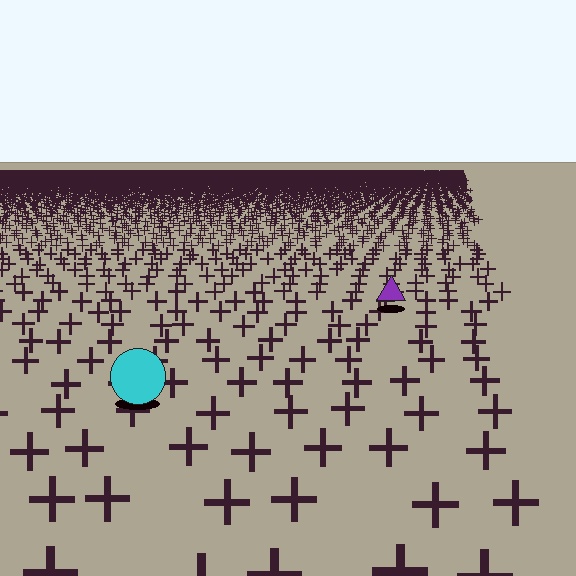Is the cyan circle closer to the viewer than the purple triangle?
Yes. The cyan circle is closer — you can tell from the texture gradient: the ground texture is coarser near it.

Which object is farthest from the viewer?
The purple triangle is farthest from the viewer. It appears smaller and the ground texture around it is denser.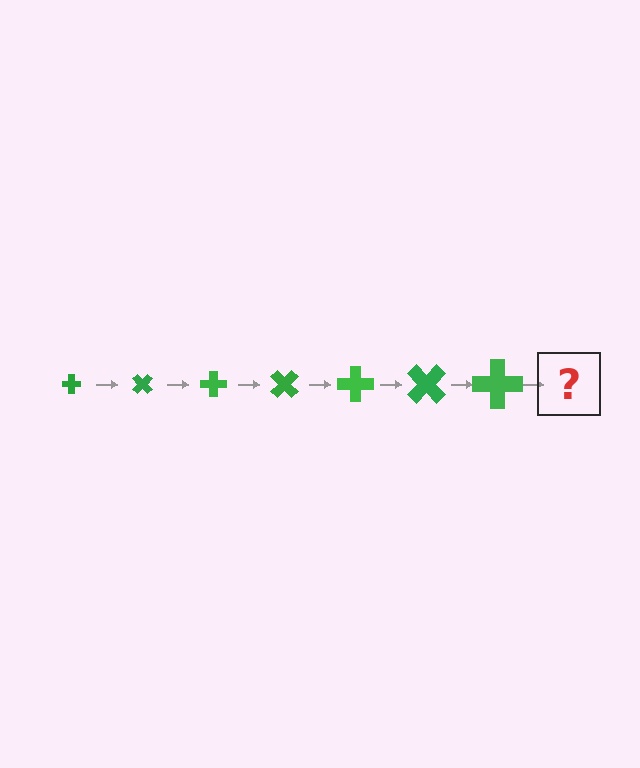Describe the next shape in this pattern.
It should be a cross, larger than the previous one and rotated 315 degrees from the start.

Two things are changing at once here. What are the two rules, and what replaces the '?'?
The two rules are that the cross grows larger each step and it rotates 45 degrees each step. The '?' should be a cross, larger than the previous one and rotated 315 degrees from the start.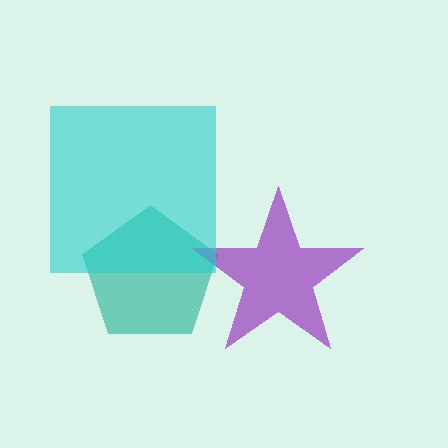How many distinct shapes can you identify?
There are 3 distinct shapes: a teal pentagon, a purple star, a cyan square.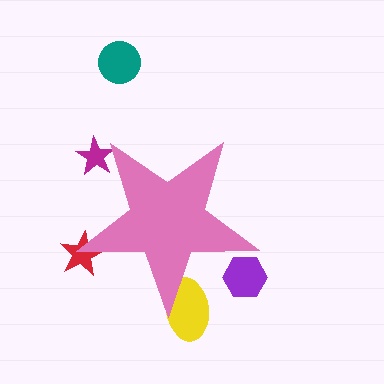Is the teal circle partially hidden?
No, the teal circle is fully visible.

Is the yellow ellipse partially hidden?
Yes, the yellow ellipse is partially hidden behind the pink star.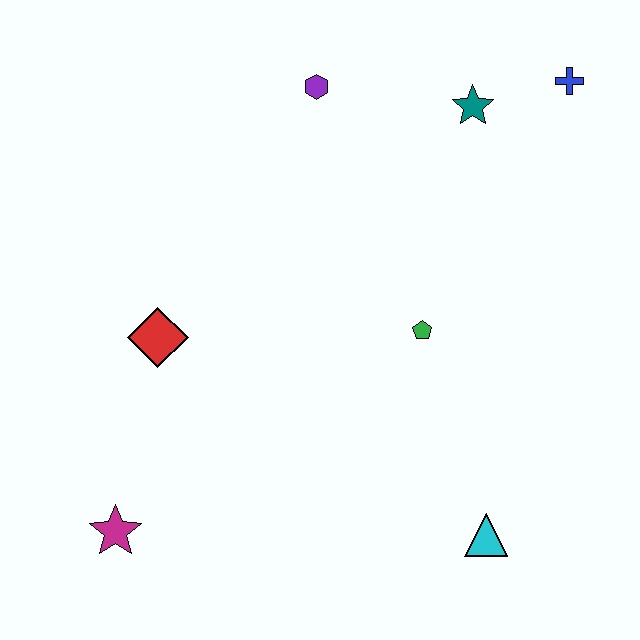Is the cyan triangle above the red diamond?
No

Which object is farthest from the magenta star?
The blue cross is farthest from the magenta star.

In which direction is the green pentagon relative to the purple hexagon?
The green pentagon is below the purple hexagon.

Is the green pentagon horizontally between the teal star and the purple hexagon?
Yes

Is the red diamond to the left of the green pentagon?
Yes